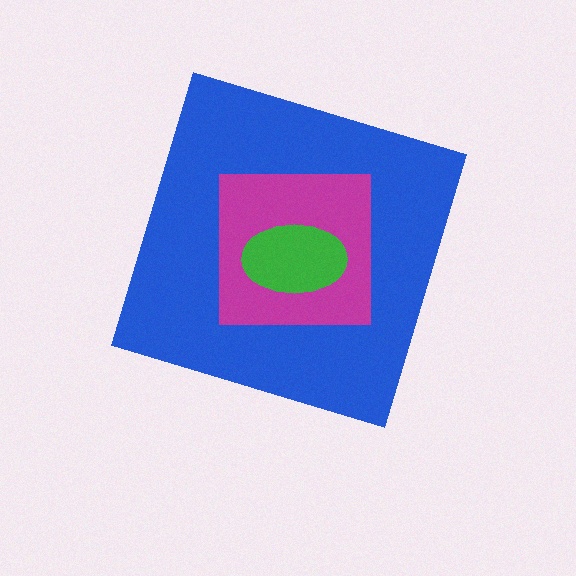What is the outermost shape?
The blue diamond.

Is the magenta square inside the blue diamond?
Yes.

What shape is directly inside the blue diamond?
The magenta square.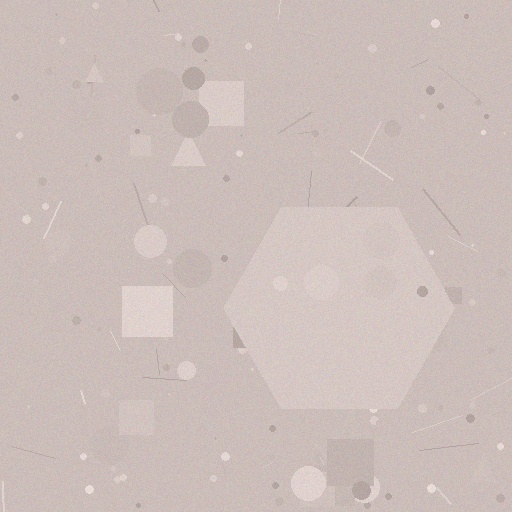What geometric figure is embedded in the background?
A hexagon is embedded in the background.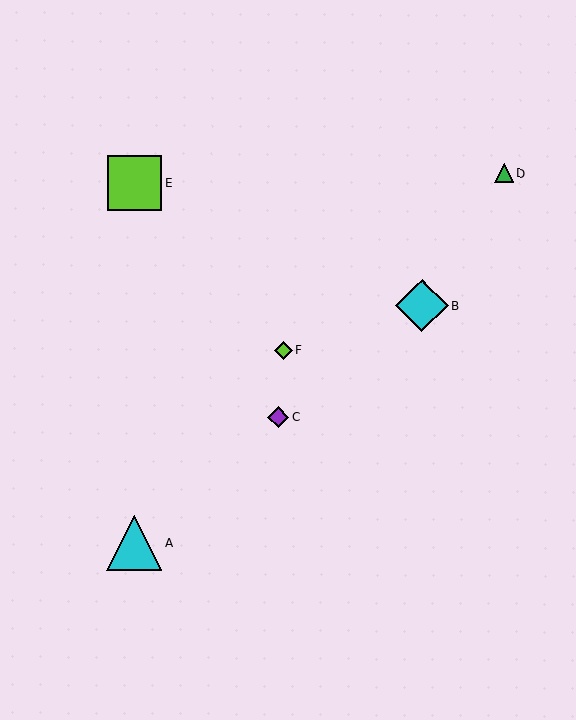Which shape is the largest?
The cyan triangle (labeled A) is the largest.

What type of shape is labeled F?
Shape F is a lime diamond.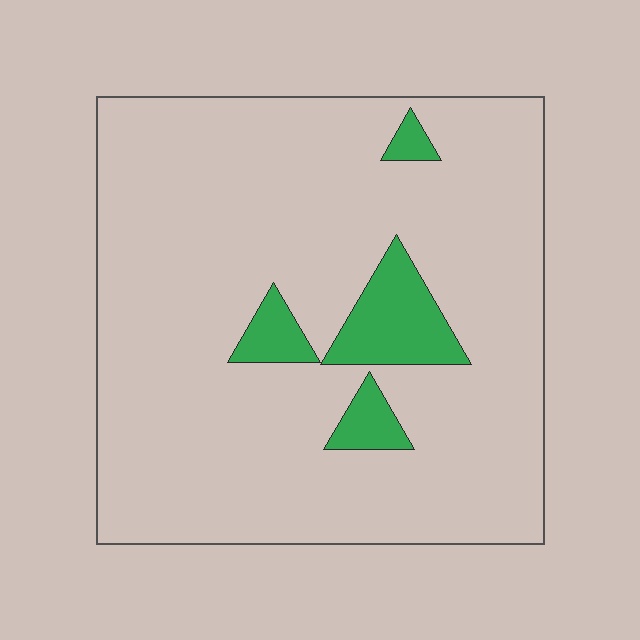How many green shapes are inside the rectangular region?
4.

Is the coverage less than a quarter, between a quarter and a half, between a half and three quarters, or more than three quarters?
Less than a quarter.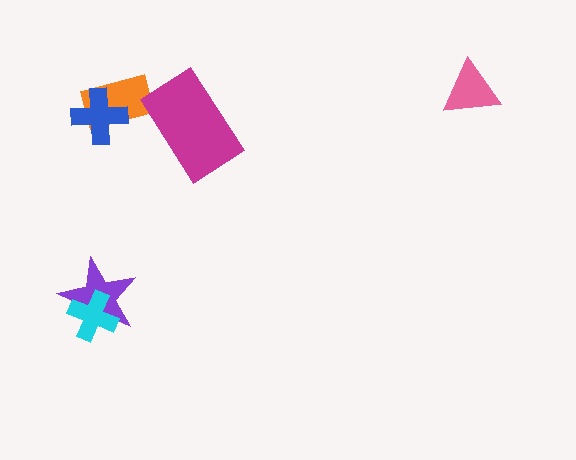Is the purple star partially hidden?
Yes, it is partially covered by another shape.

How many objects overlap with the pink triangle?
0 objects overlap with the pink triangle.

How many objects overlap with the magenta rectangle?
0 objects overlap with the magenta rectangle.